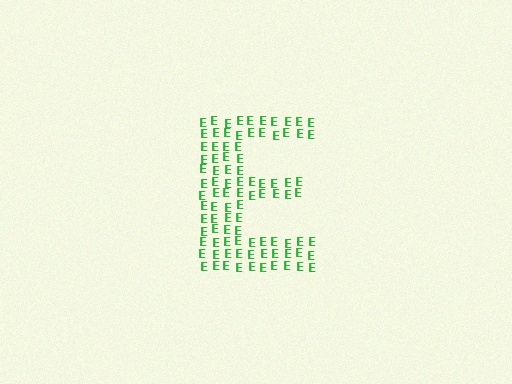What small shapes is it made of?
It is made of small letter E's.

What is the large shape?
The large shape is the letter E.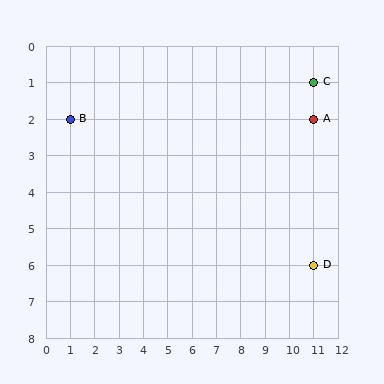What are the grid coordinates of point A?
Point A is at grid coordinates (11, 2).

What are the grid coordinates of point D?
Point D is at grid coordinates (11, 6).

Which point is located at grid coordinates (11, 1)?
Point C is at (11, 1).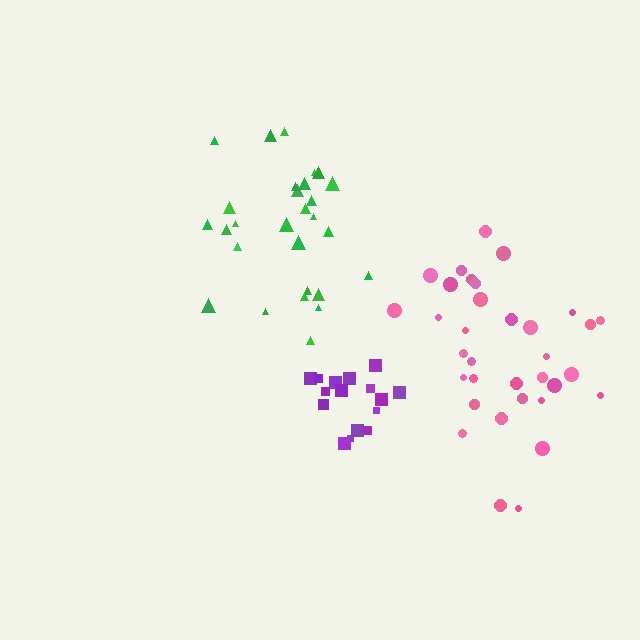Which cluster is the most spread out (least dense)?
Green.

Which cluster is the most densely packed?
Purple.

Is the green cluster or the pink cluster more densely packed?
Pink.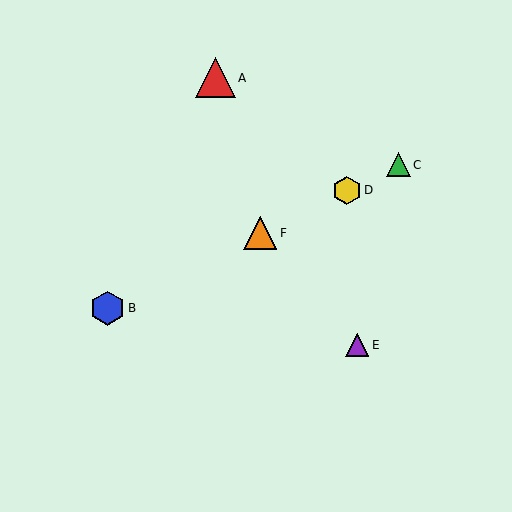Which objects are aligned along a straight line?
Objects B, C, D, F are aligned along a straight line.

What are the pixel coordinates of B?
Object B is at (107, 308).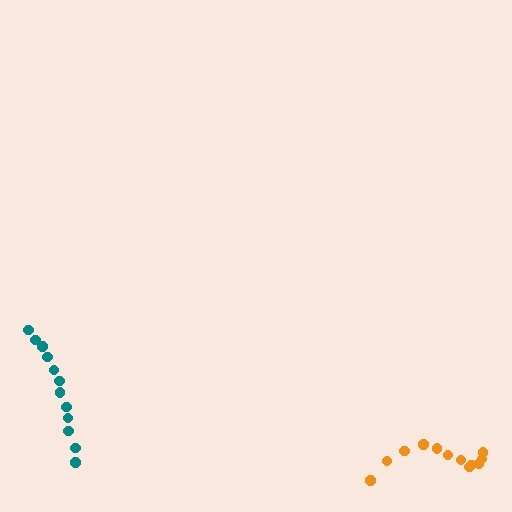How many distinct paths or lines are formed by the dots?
There are 2 distinct paths.